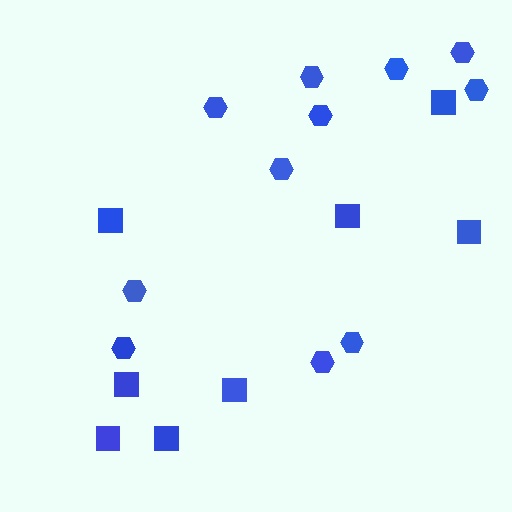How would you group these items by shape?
There are 2 groups: one group of hexagons (11) and one group of squares (8).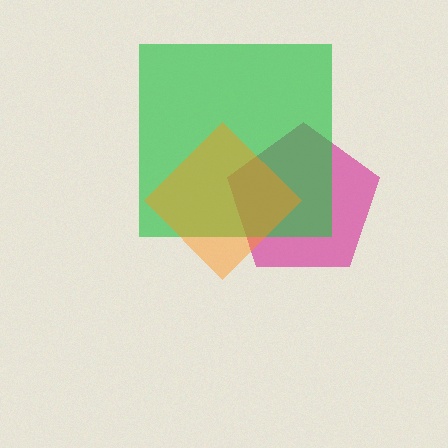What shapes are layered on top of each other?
The layered shapes are: a magenta pentagon, a green square, an orange diamond.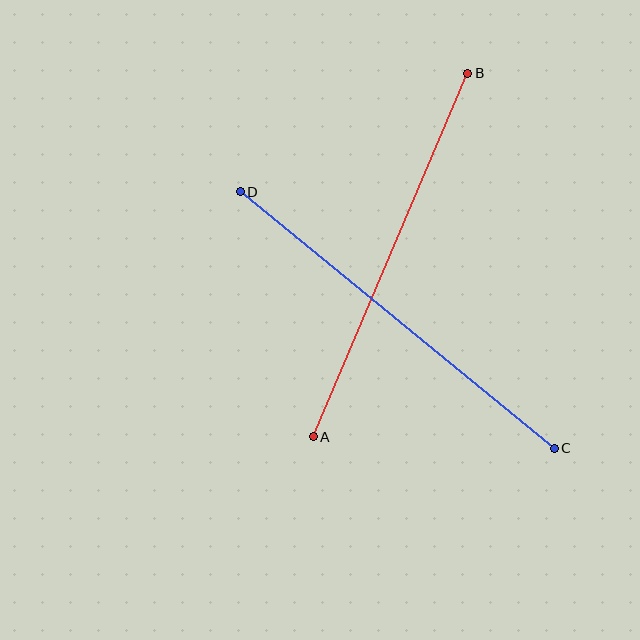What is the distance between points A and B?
The distance is approximately 395 pixels.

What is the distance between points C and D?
The distance is approximately 405 pixels.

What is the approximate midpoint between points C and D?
The midpoint is at approximately (397, 320) pixels.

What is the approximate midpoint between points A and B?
The midpoint is at approximately (391, 255) pixels.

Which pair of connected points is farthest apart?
Points C and D are farthest apart.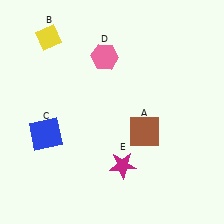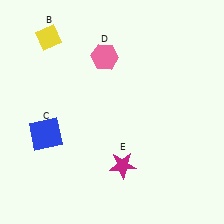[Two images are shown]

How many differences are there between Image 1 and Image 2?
There is 1 difference between the two images.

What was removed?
The brown square (A) was removed in Image 2.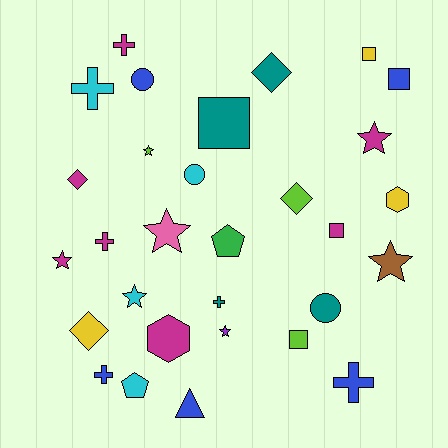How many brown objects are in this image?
There is 1 brown object.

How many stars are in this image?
There are 7 stars.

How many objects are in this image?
There are 30 objects.